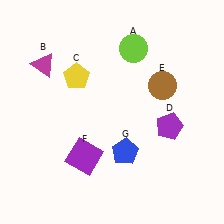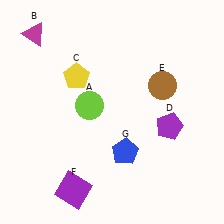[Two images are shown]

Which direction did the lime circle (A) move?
The lime circle (A) moved down.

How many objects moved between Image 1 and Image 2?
3 objects moved between the two images.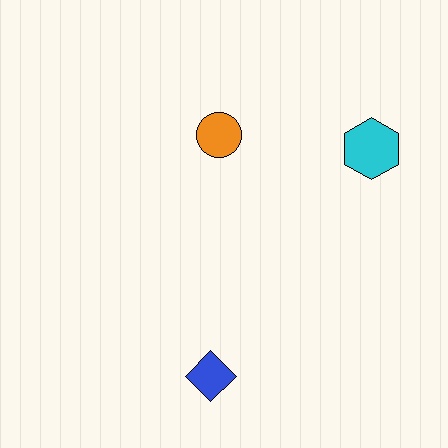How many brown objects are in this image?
There are no brown objects.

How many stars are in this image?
There are no stars.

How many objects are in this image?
There are 3 objects.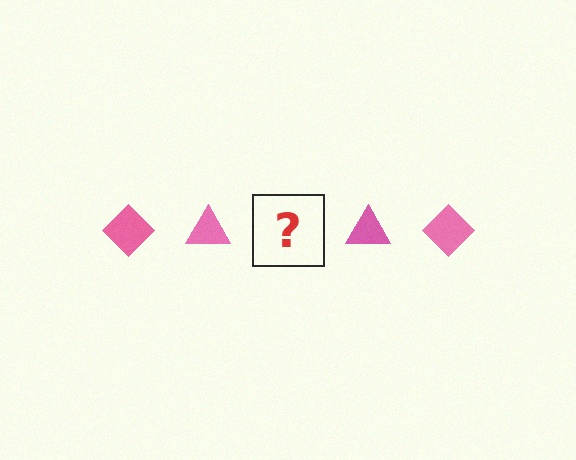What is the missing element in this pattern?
The missing element is a pink diamond.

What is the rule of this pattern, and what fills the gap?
The rule is that the pattern cycles through diamond, triangle shapes in pink. The gap should be filled with a pink diamond.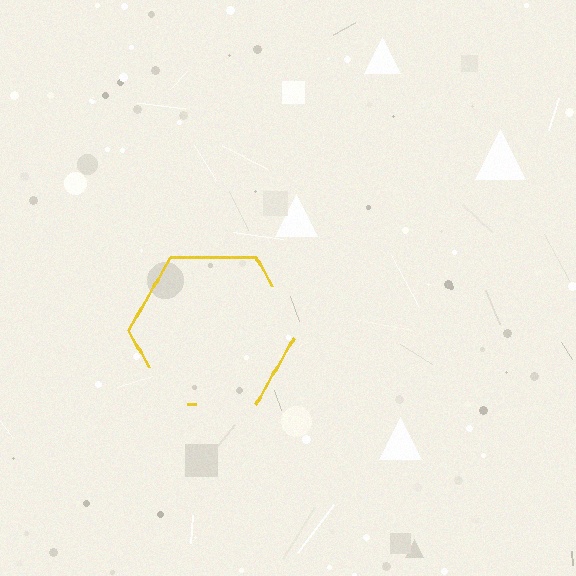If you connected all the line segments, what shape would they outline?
They would outline a hexagon.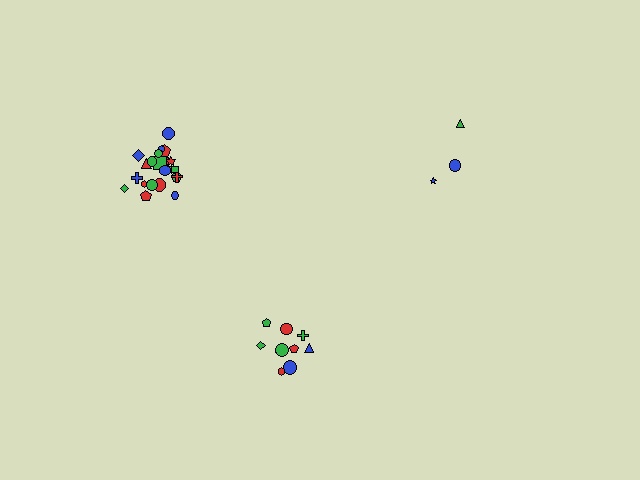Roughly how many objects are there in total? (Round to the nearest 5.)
Roughly 35 objects in total.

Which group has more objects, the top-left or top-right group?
The top-left group.